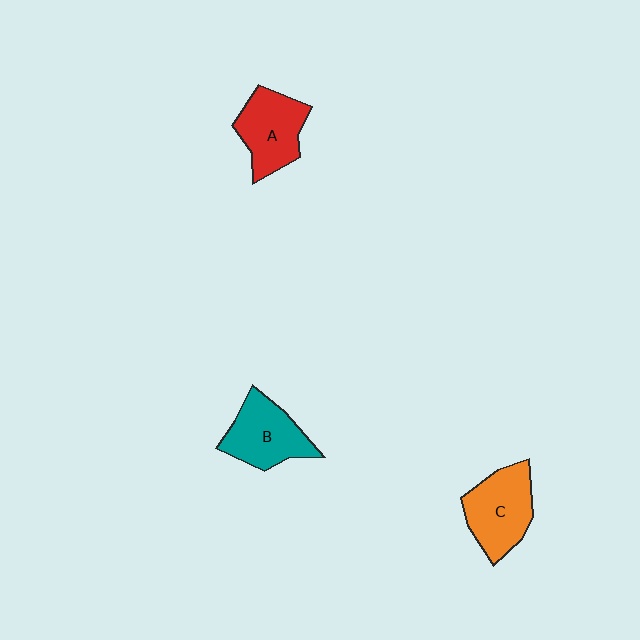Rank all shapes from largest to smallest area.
From largest to smallest: C (orange), B (teal), A (red).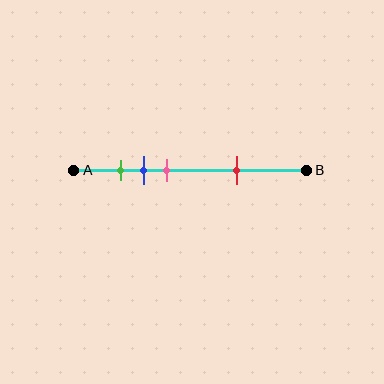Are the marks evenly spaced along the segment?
No, the marks are not evenly spaced.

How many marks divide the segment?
There are 4 marks dividing the segment.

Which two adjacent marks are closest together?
The green and blue marks are the closest adjacent pair.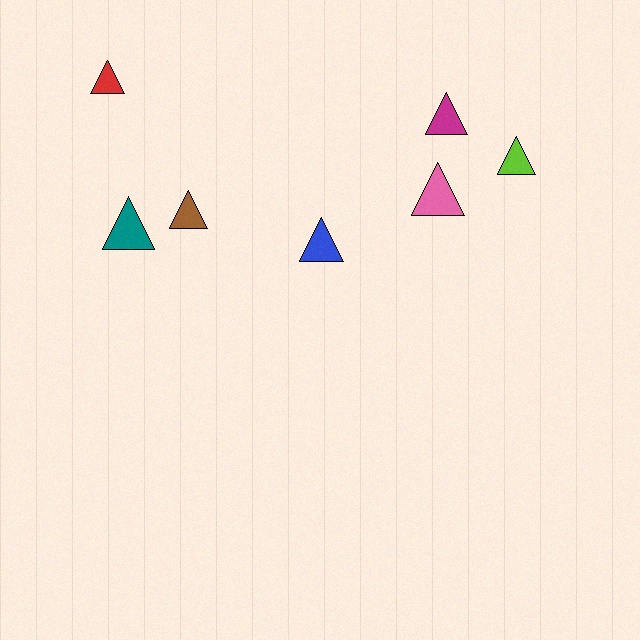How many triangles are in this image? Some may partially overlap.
There are 7 triangles.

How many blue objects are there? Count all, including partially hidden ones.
There is 1 blue object.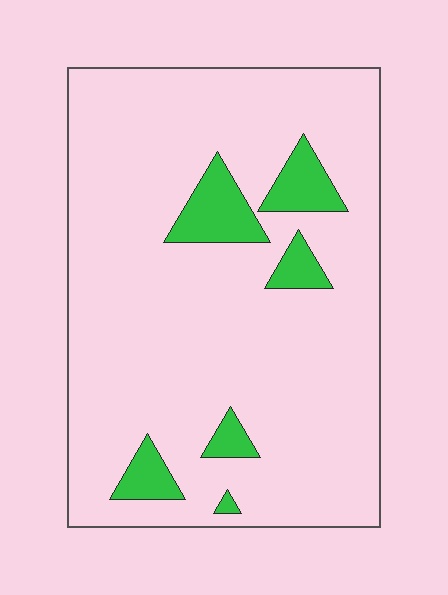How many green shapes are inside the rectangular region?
6.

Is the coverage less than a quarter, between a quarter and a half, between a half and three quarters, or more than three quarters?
Less than a quarter.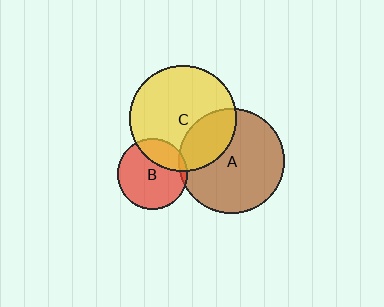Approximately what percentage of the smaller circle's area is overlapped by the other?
Approximately 5%.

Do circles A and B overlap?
Yes.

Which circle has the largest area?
Circle C (yellow).